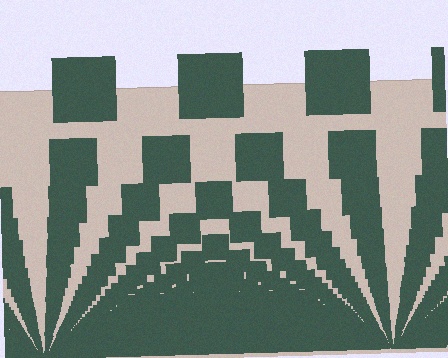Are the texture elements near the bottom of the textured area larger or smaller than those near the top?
Smaller. The gradient is inverted — elements near the bottom are smaller and denser.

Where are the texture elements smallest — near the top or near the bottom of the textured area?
Near the bottom.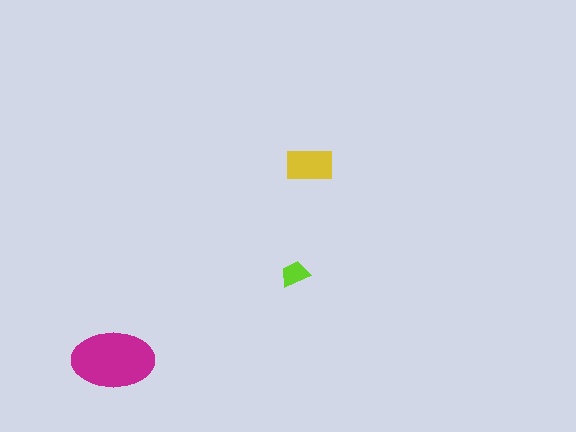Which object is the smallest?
The lime trapezoid.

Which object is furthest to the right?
The yellow rectangle is rightmost.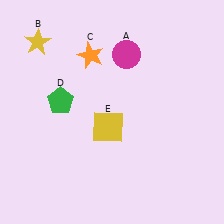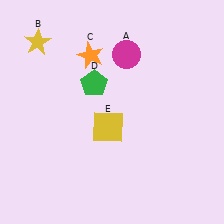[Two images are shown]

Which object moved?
The green pentagon (D) moved right.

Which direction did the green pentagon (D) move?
The green pentagon (D) moved right.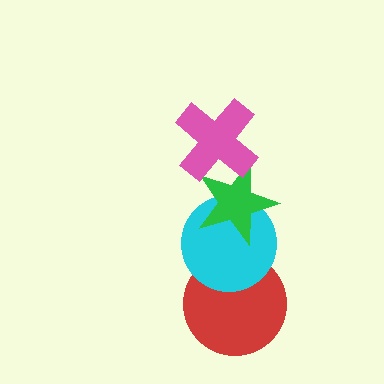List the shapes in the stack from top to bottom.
From top to bottom: the pink cross, the green star, the cyan circle, the red circle.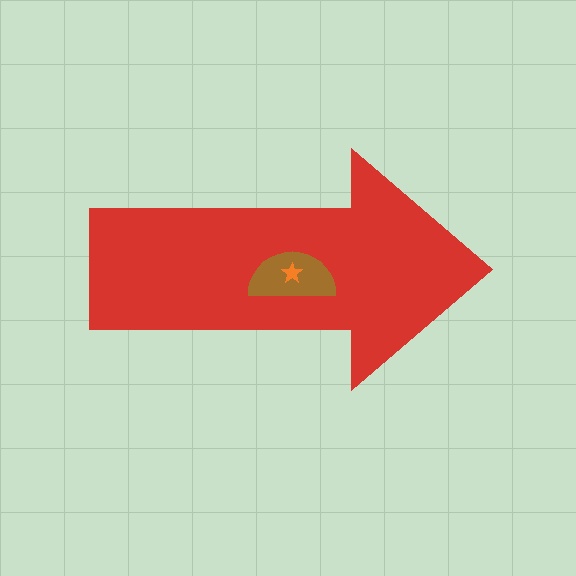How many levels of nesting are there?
3.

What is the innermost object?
The orange star.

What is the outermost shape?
The red arrow.